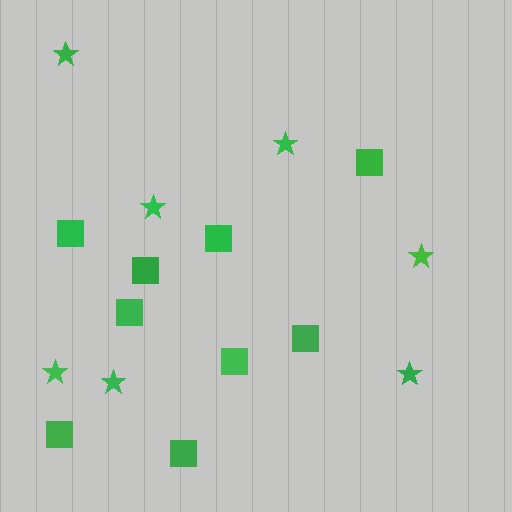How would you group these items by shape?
There are 2 groups: one group of squares (9) and one group of stars (7).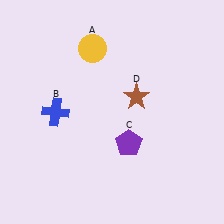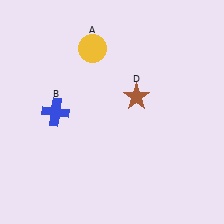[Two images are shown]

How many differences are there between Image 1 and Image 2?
There is 1 difference between the two images.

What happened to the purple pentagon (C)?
The purple pentagon (C) was removed in Image 2. It was in the bottom-right area of Image 1.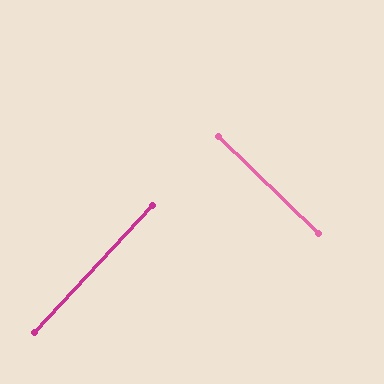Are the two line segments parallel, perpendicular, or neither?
Perpendicular — they meet at approximately 89°.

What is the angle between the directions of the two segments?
Approximately 89 degrees.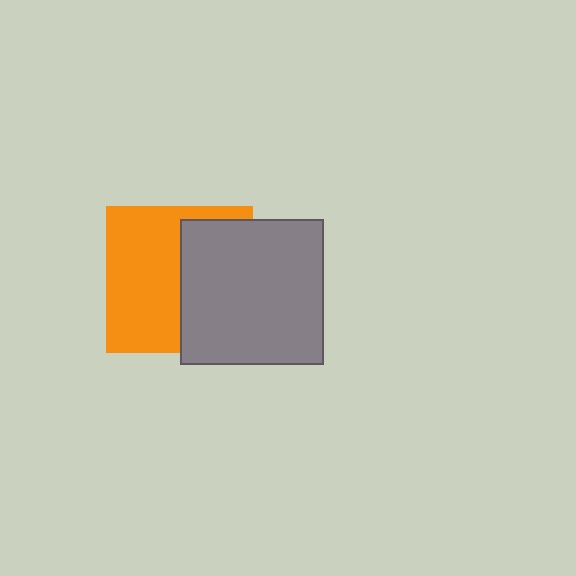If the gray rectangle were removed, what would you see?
You would see the complete orange square.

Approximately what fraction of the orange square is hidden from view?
Roughly 45% of the orange square is hidden behind the gray rectangle.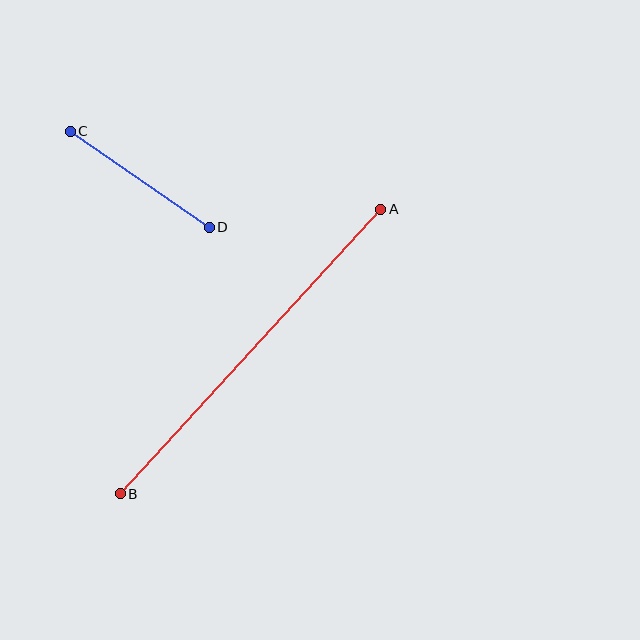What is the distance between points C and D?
The distance is approximately 169 pixels.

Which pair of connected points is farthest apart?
Points A and B are farthest apart.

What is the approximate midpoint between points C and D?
The midpoint is at approximately (140, 179) pixels.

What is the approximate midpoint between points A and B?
The midpoint is at approximately (250, 351) pixels.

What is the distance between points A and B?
The distance is approximately 386 pixels.